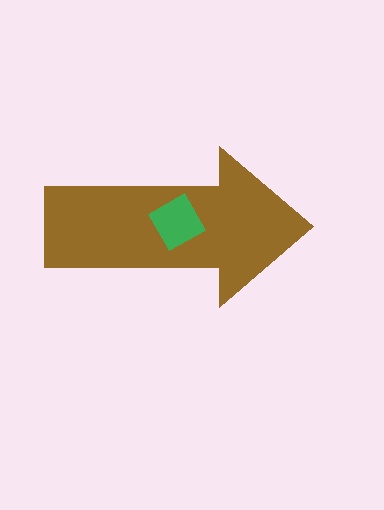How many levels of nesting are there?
2.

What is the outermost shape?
The brown arrow.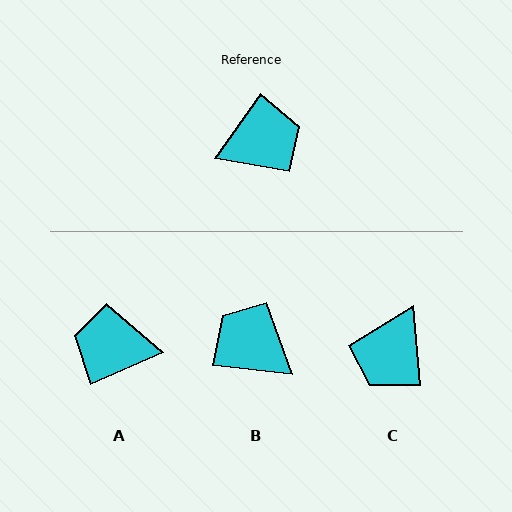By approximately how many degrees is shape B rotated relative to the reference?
Approximately 119 degrees counter-clockwise.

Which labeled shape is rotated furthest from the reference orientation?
A, about 149 degrees away.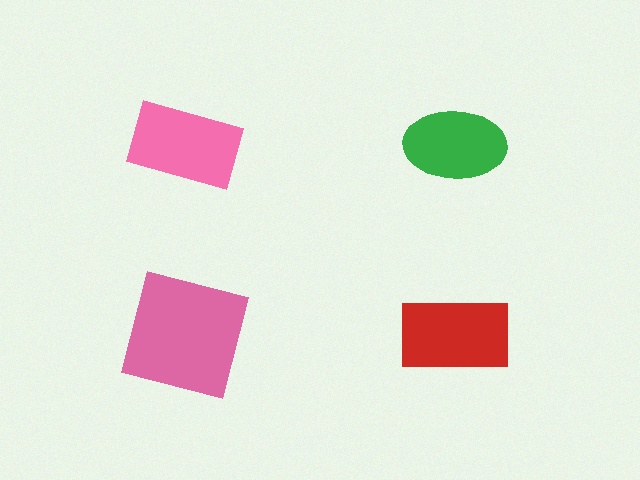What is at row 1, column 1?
A pink rectangle.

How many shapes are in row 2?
2 shapes.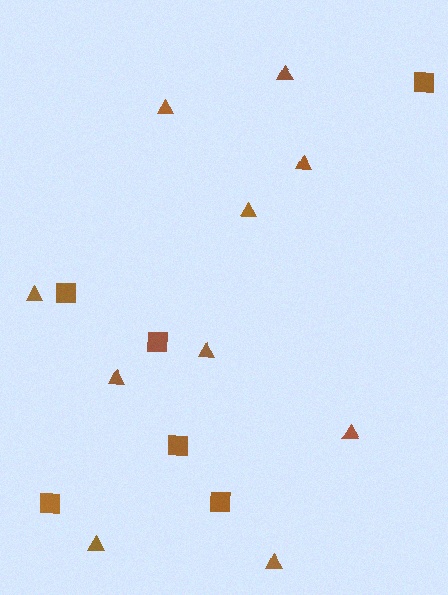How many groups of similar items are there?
There are 2 groups: one group of squares (6) and one group of triangles (10).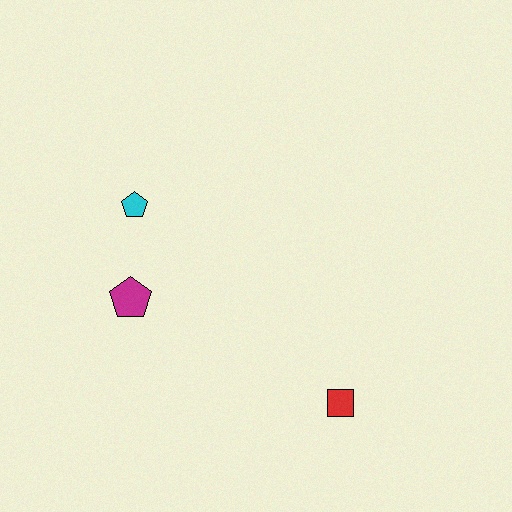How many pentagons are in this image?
There are 2 pentagons.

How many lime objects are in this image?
There are no lime objects.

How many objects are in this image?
There are 3 objects.